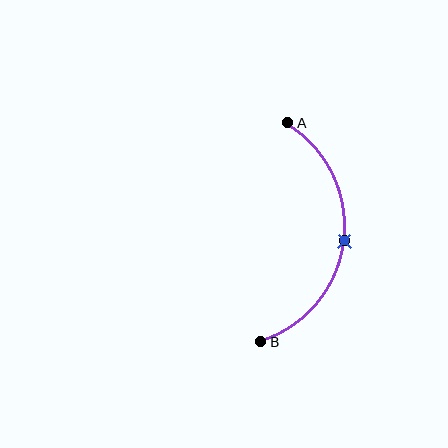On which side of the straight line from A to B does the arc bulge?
The arc bulges to the right of the straight line connecting A and B.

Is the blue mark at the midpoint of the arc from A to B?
Yes. The blue mark lies on the arc at equal arc-length from both A and B — it is the arc midpoint.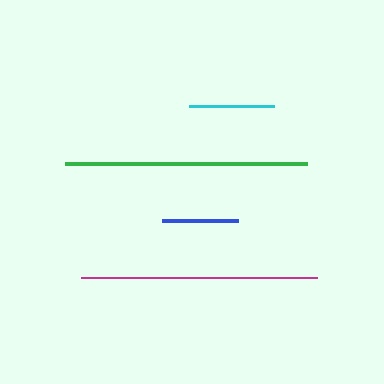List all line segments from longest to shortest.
From longest to shortest: green, magenta, cyan, blue.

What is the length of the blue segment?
The blue segment is approximately 76 pixels long.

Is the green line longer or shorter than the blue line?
The green line is longer than the blue line.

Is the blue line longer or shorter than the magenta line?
The magenta line is longer than the blue line.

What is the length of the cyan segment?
The cyan segment is approximately 85 pixels long.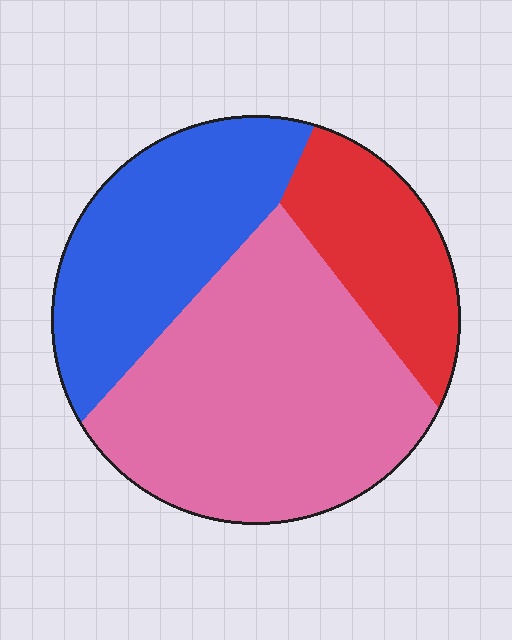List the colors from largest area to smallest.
From largest to smallest: pink, blue, red.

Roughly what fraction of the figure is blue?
Blue takes up between a quarter and a half of the figure.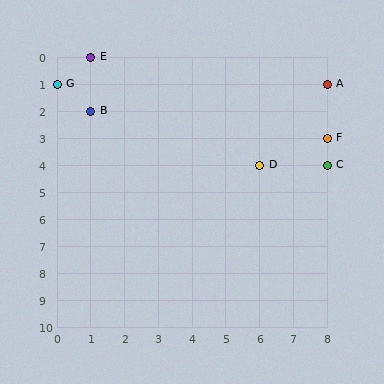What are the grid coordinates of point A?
Point A is at grid coordinates (8, 1).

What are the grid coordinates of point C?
Point C is at grid coordinates (8, 4).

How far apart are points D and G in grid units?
Points D and G are 6 columns and 3 rows apart (about 6.7 grid units diagonally).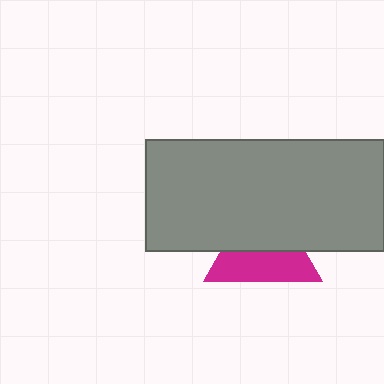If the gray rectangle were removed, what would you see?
You would see the complete magenta triangle.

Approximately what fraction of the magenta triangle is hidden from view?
Roughly 51% of the magenta triangle is hidden behind the gray rectangle.